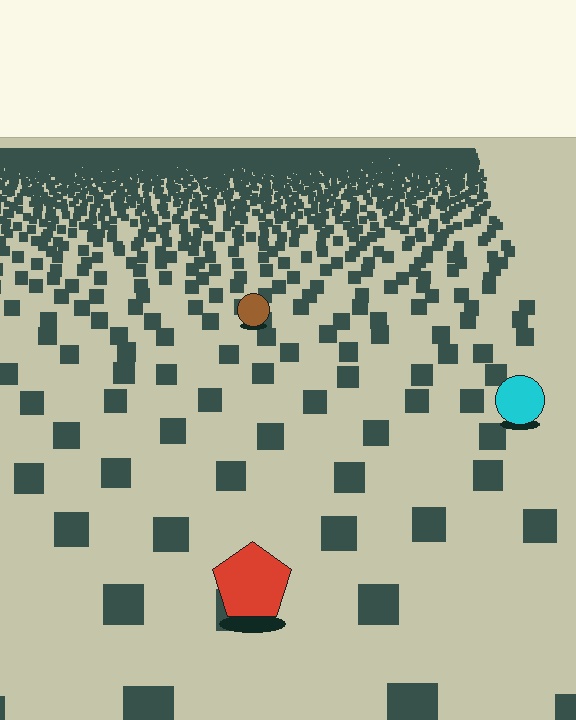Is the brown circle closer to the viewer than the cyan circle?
No. The cyan circle is closer — you can tell from the texture gradient: the ground texture is coarser near it.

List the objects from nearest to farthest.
From nearest to farthest: the red pentagon, the cyan circle, the brown circle.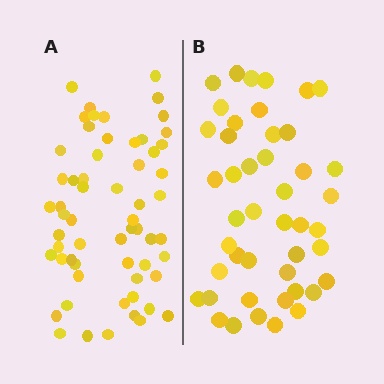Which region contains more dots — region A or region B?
Region A (the left region) has more dots.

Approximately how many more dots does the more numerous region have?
Region A has approximately 15 more dots than region B.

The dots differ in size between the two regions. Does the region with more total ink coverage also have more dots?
No. Region B has more total ink coverage because its dots are larger, but region A actually contains more individual dots. Total area can be misleading — the number of items is what matters here.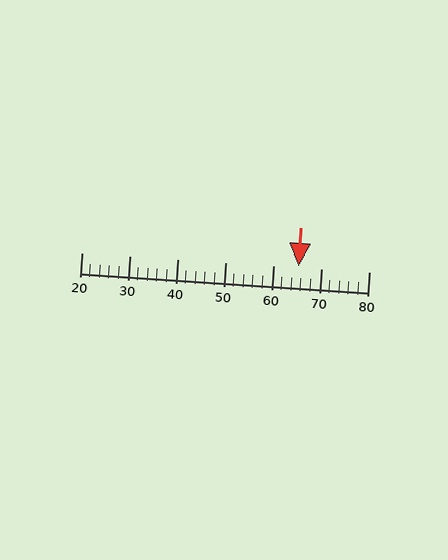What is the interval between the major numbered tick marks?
The major tick marks are spaced 10 units apart.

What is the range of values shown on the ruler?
The ruler shows values from 20 to 80.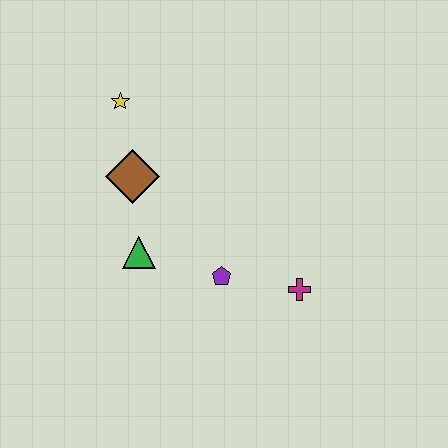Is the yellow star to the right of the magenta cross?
No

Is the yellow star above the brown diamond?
Yes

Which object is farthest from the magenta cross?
The yellow star is farthest from the magenta cross.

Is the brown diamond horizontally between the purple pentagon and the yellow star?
Yes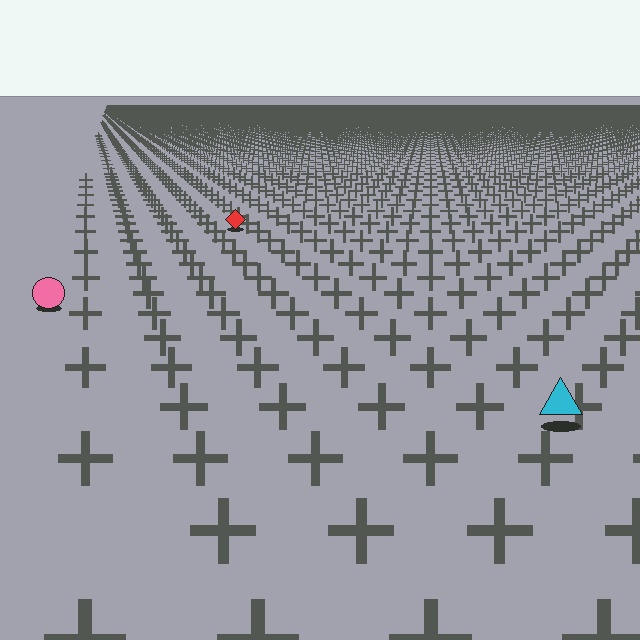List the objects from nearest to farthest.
From nearest to farthest: the cyan triangle, the pink circle, the red diamond.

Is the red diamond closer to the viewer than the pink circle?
No. The pink circle is closer — you can tell from the texture gradient: the ground texture is coarser near it.